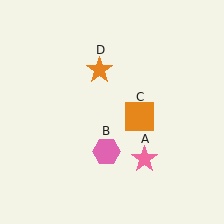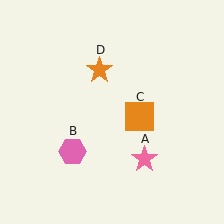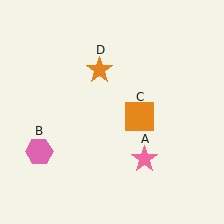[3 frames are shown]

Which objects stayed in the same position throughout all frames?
Pink star (object A) and orange square (object C) and orange star (object D) remained stationary.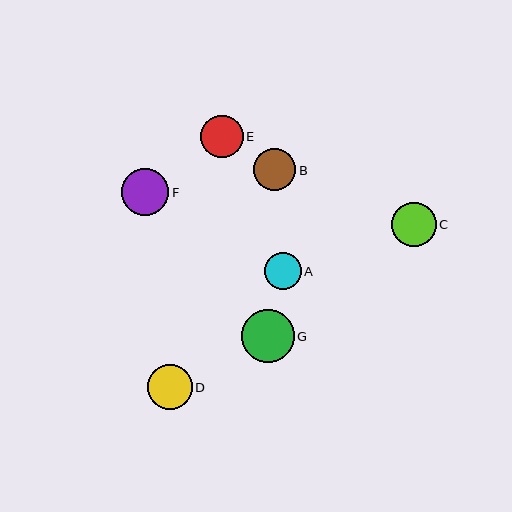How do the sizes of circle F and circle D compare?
Circle F and circle D are approximately the same size.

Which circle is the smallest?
Circle A is the smallest with a size of approximately 37 pixels.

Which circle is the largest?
Circle G is the largest with a size of approximately 53 pixels.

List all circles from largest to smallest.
From largest to smallest: G, F, D, C, B, E, A.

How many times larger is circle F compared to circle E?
Circle F is approximately 1.1 times the size of circle E.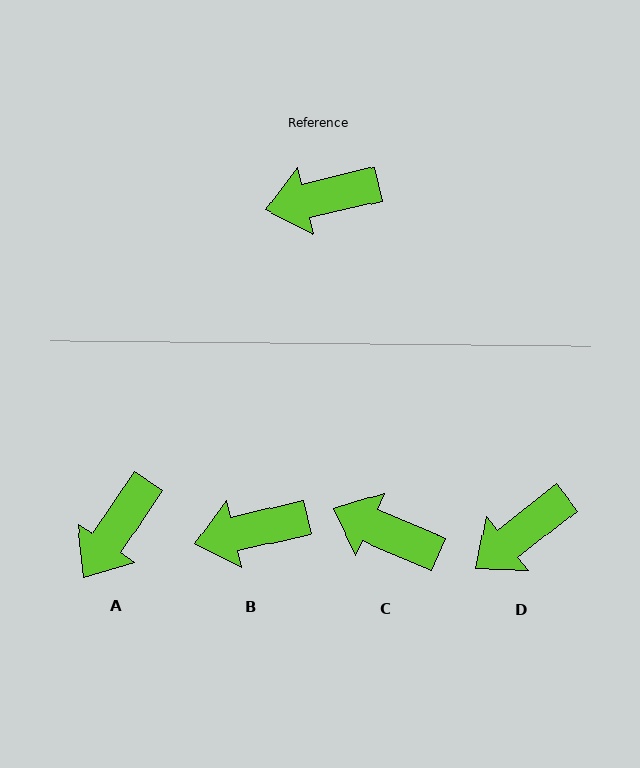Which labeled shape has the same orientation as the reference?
B.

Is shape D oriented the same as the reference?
No, it is off by about 25 degrees.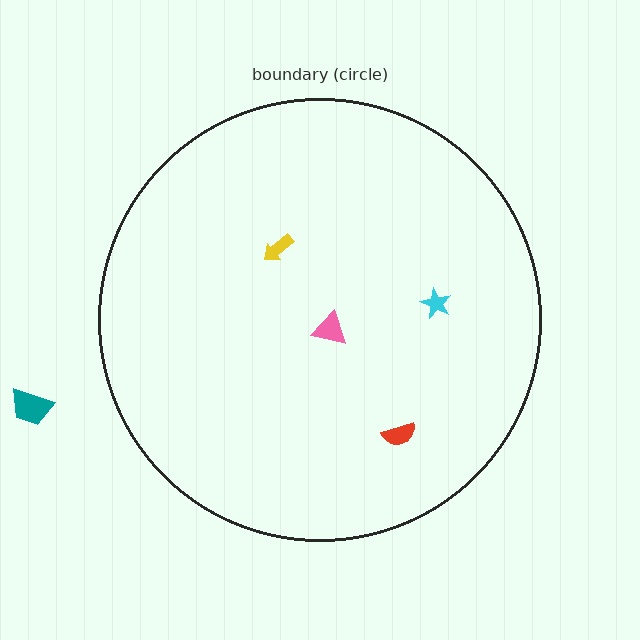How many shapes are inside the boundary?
4 inside, 1 outside.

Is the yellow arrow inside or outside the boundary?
Inside.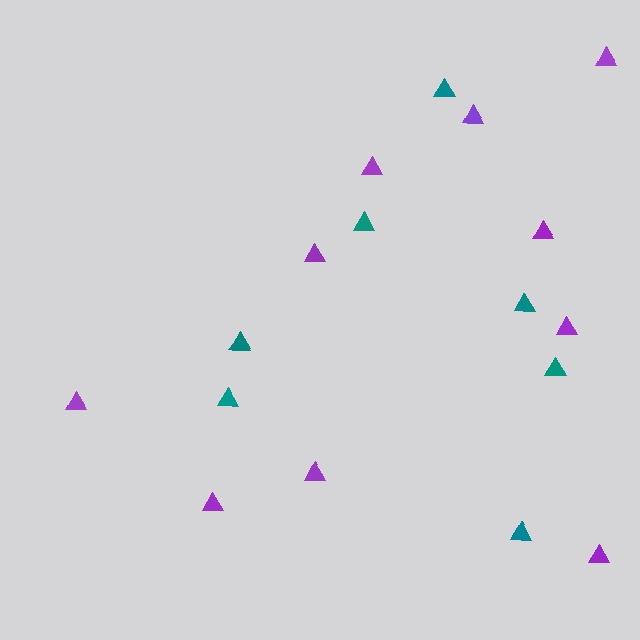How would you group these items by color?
There are 2 groups: one group of teal triangles (7) and one group of purple triangles (10).